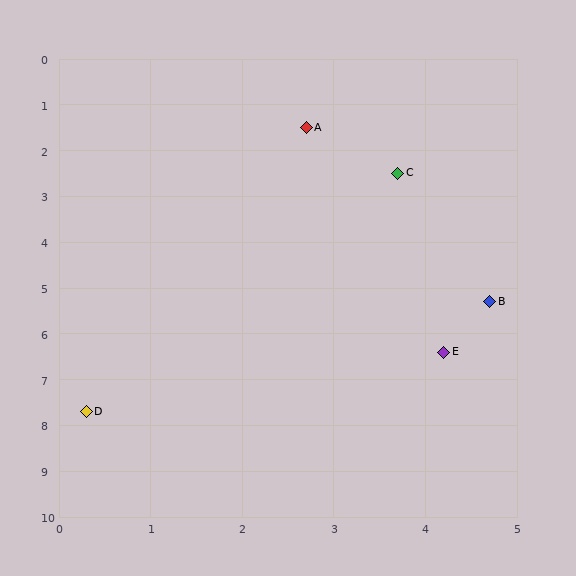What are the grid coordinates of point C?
Point C is at approximately (3.7, 2.5).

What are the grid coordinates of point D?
Point D is at approximately (0.3, 7.7).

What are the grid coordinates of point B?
Point B is at approximately (4.7, 5.3).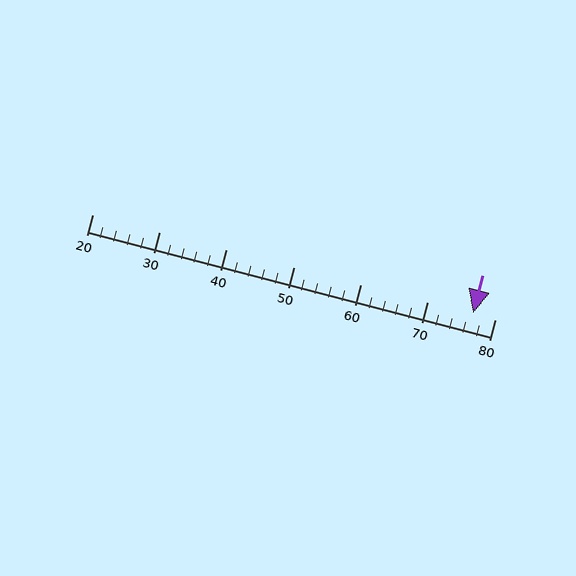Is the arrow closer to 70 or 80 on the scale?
The arrow is closer to 80.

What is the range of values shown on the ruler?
The ruler shows values from 20 to 80.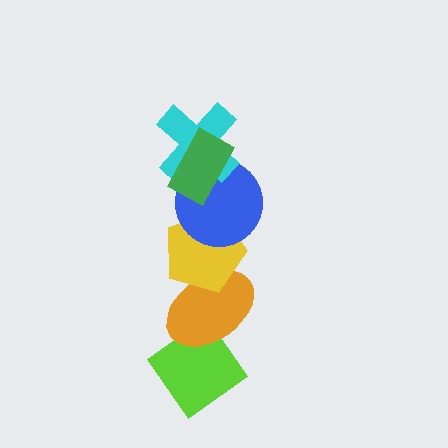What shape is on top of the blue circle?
The cyan cross is on top of the blue circle.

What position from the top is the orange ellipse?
The orange ellipse is 5th from the top.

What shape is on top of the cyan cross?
The green rectangle is on top of the cyan cross.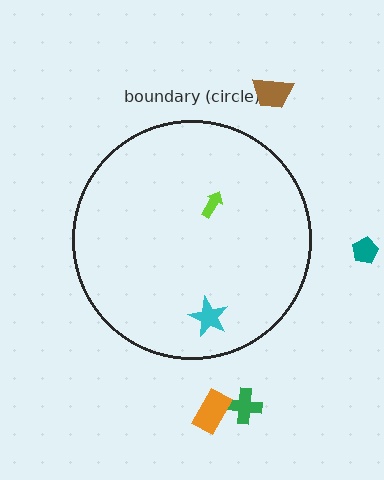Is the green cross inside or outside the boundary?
Outside.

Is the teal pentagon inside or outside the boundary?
Outside.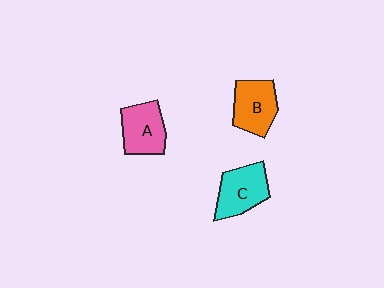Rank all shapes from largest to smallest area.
From largest to smallest: C (cyan), B (orange), A (pink).